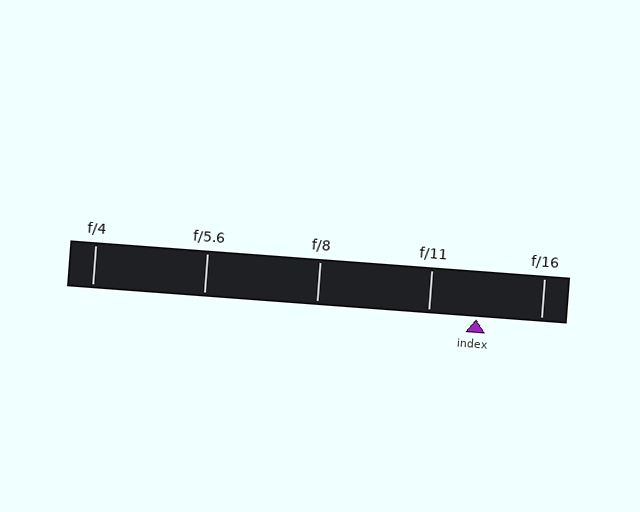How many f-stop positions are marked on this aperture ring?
There are 5 f-stop positions marked.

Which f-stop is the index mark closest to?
The index mark is closest to f/11.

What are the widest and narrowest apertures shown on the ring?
The widest aperture shown is f/4 and the narrowest is f/16.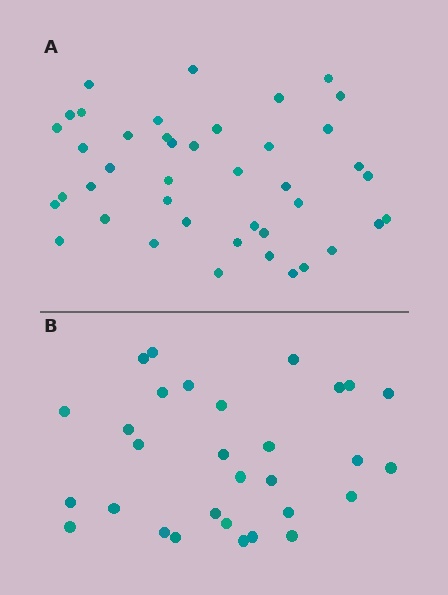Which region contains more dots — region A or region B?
Region A (the top region) has more dots.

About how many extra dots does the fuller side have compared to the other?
Region A has roughly 12 or so more dots than region B.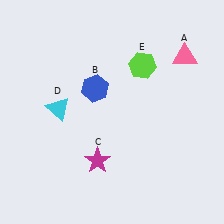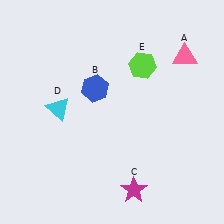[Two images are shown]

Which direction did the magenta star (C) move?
The magenta star (C) moved right.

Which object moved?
The magenta star (C) moved right.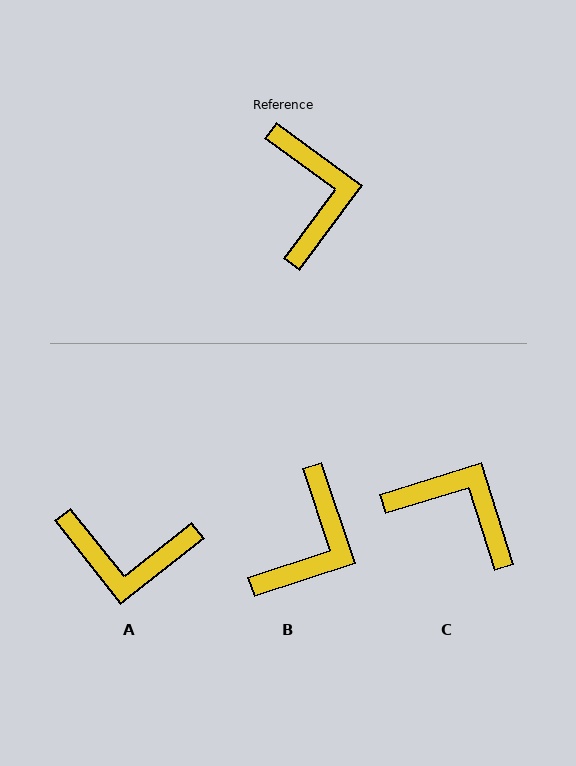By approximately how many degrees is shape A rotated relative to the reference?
Approximately 105 degrees clockwise.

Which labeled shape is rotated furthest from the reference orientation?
A, about 105 degrees away.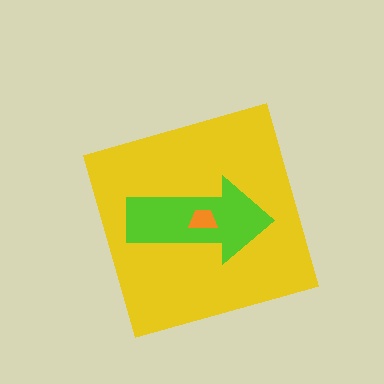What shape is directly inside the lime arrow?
The orange trapezoid.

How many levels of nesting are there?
3.